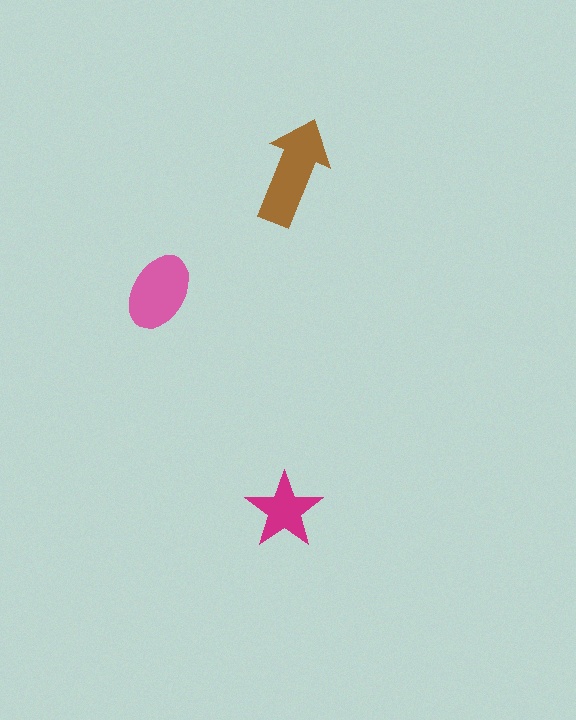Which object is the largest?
The brown arrow.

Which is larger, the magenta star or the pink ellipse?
The pink ellipse.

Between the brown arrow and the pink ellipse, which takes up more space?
The brown arrow.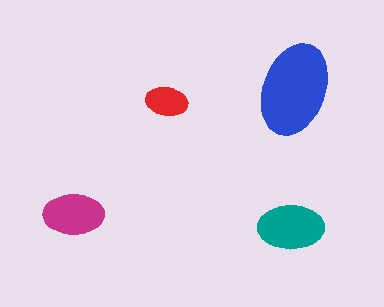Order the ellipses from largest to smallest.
the blue one, the teal one, the magenta one, the red one.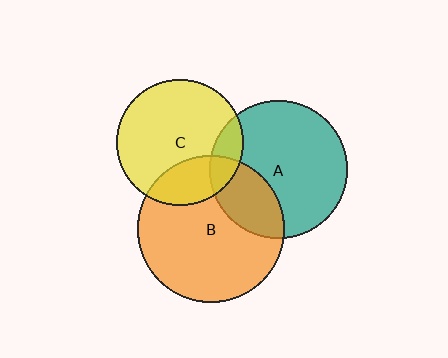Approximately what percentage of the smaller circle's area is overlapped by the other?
Approximately 15%.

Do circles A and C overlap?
Yes.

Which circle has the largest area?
Circle B (orange).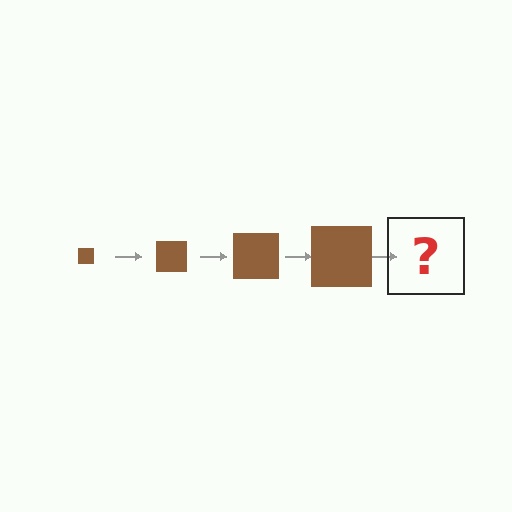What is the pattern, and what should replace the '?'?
The pattern is that the square gets progressively larger each step. The '?' should be a brown square, larger than the previous one.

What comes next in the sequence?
The next element should be a brown square, larger than the previous one.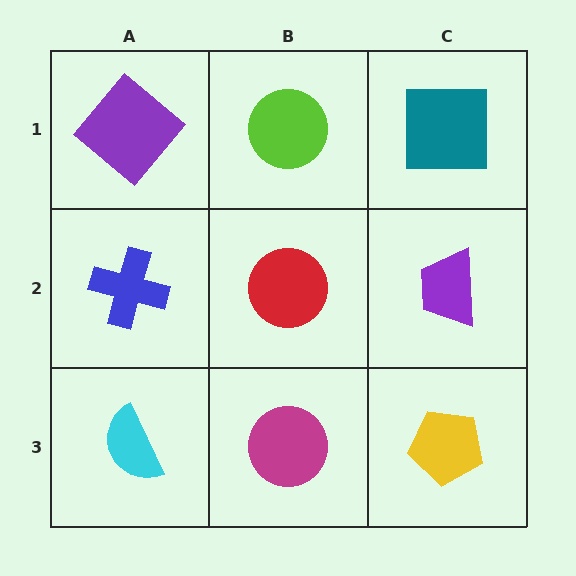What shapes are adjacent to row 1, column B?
A red circle (row 2, column B), a purple diamond (row 1, column A), a teal square (row 1, column C).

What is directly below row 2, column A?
A cyan semicircle.